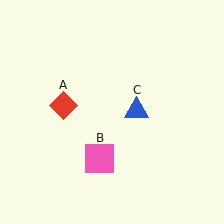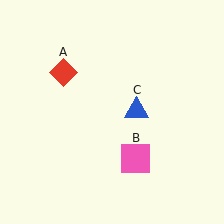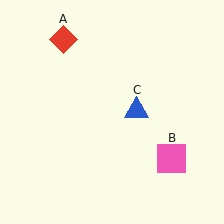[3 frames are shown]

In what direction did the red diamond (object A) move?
The red diamond (object A) moved up.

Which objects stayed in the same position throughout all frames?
Blue triangle (object C) remained stationary.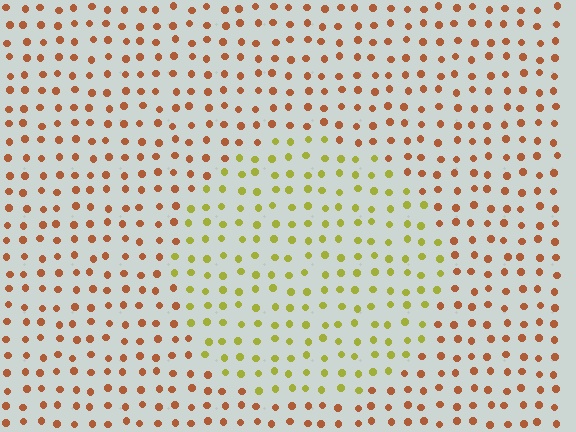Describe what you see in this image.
The image is filled with small brown elements in a uniform arrangement. A circle-shaped region is visible where the elements are tinted to a slightly different hue, forming a subtle color boundary.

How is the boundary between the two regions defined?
The boundary is defined purely by a slight shift in hue (about 50 degrees). Spacing, size, and orientation are identical on both sides.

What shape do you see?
I see a circle.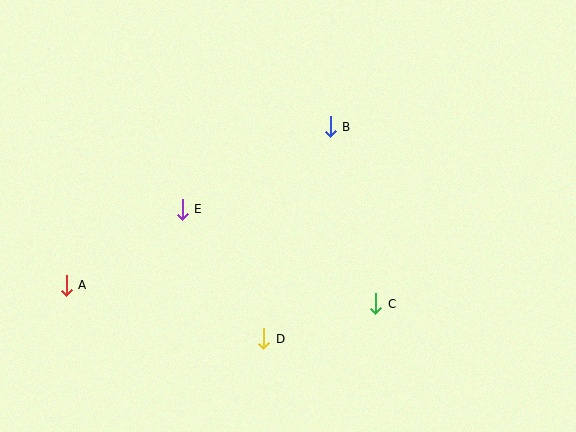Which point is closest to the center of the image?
Point B at (330, 127) is closest to the center.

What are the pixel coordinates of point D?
Point D is at (264, 339).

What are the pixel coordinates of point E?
Point E is at (182, 209).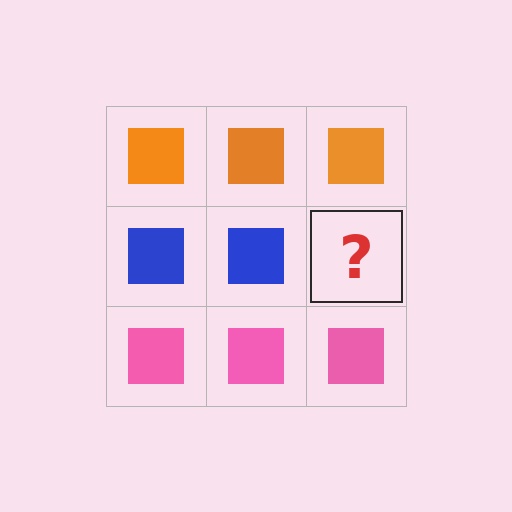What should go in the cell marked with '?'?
The missing cell should contain a blue square.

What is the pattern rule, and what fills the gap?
The rule is that each row has a consistent color. The gap should be filled with a blue square.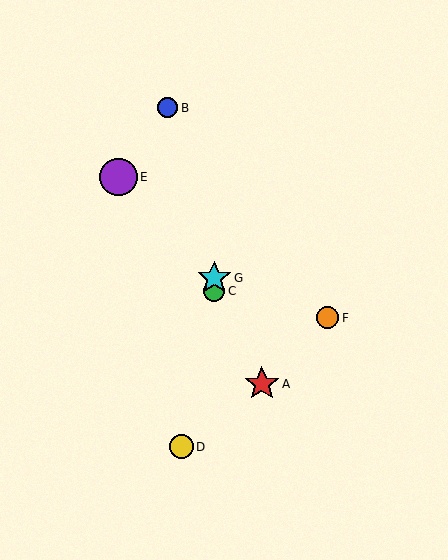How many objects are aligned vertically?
2 objects (C, G) are aligned vertically.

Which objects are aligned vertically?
Objects C, G are aligned vertically.